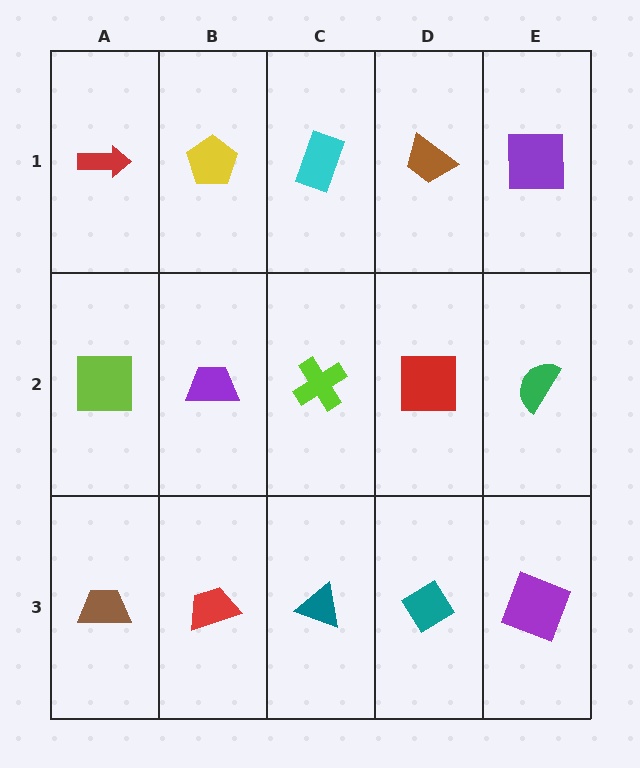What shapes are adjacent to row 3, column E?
A green semicircle (row 2, column E), a teal diamond (row 3, column D).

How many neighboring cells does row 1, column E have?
2.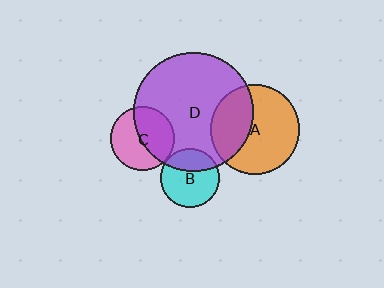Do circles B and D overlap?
Yes.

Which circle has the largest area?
Circle D (purple).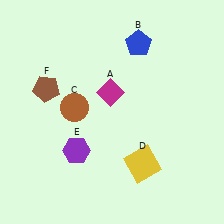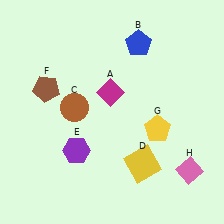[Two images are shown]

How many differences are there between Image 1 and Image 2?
There are 2 differences between the two images.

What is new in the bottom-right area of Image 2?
A yellow pentagon (G) was added in the bottom-right area of Image 2.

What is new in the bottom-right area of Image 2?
A pink diamond (H) was added in the bottom-right area of Image 2.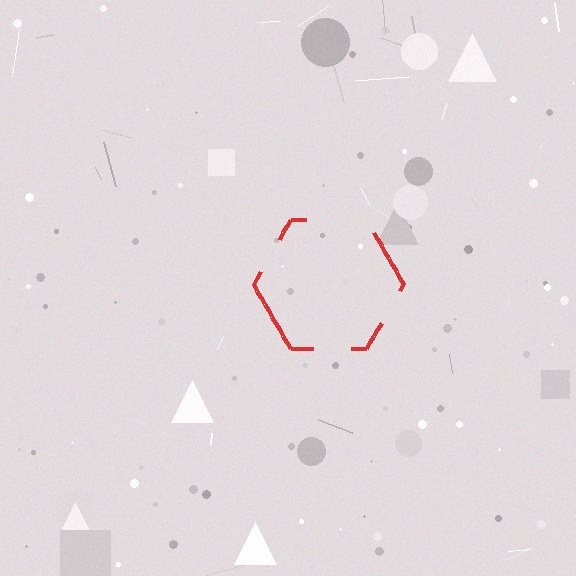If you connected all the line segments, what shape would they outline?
They would outline a hexagon.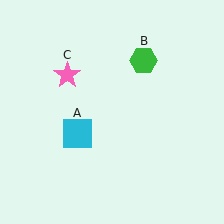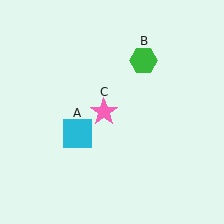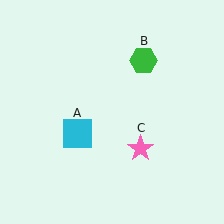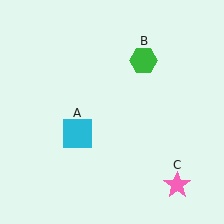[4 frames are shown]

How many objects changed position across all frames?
1 object changed position: pink star (object C).